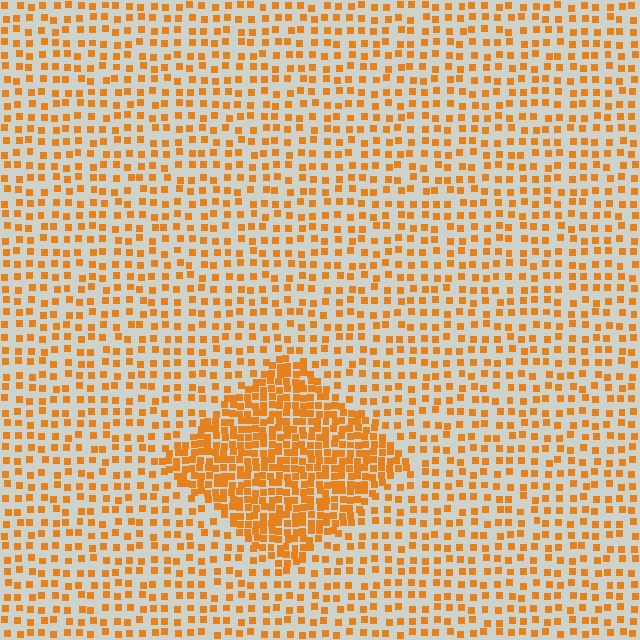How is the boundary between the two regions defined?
The boundary is defined by a change in element density (approximately 2.4x ratio). All elements are the same color, size, and shape.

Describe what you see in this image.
The image contains small orange elements arranged at two different densities. A diamond-shaped region is visible where the elements are more densely packed than the surrounding area.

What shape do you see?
I see a diamond.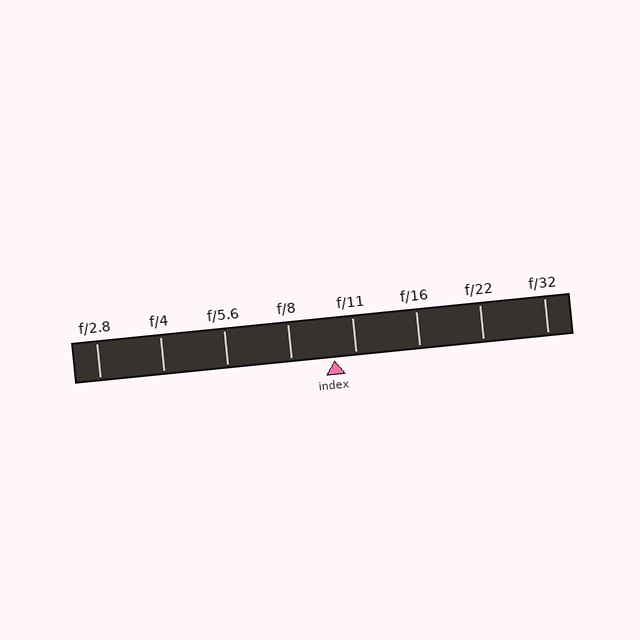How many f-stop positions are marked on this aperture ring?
There are 8 f-stop positions marked.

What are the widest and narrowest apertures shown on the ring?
The widest aperture shown is f/2.8 and the narrowest is f/32.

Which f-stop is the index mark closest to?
The index mark is closest to f/11.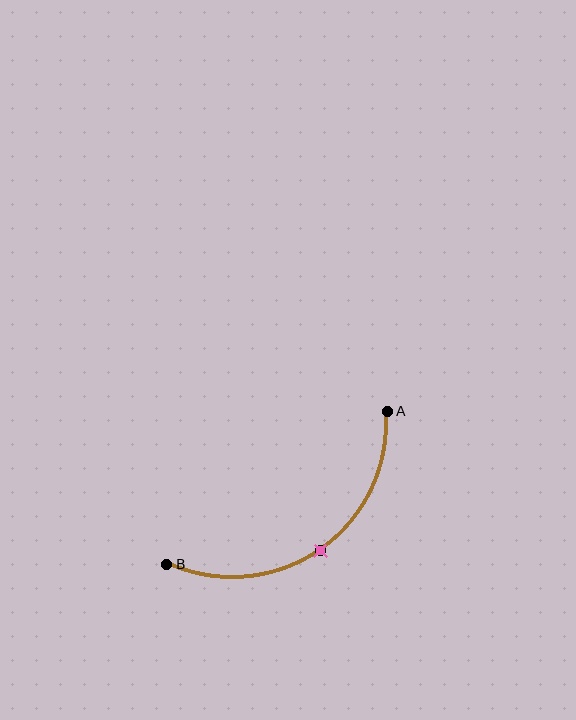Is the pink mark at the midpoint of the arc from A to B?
Yes. The pink mark lies on the arc at equal arc-length from both A and B — it is the arc midpoint.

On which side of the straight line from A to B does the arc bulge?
The arc bulges below and to the right of the straight line connecting A and B.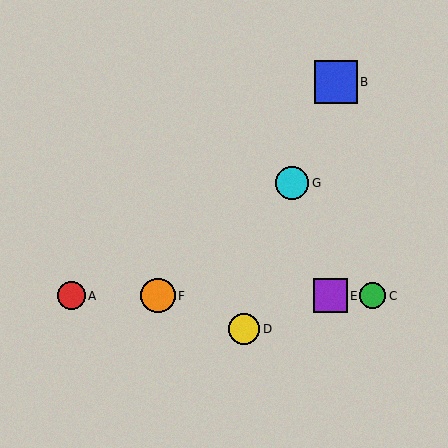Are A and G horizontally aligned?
No, A is at y≈296 and G is at y≈183.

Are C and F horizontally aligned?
Yes, both are at y≈296.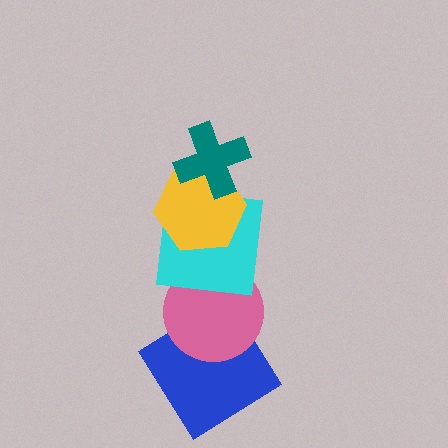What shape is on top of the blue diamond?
The pink circle is on top of the blue diamond.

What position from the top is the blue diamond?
The blue diamond is 5th from the top.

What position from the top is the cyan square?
The cyan square is 3rd from the top.